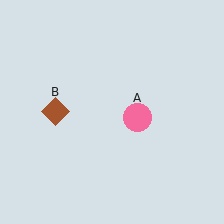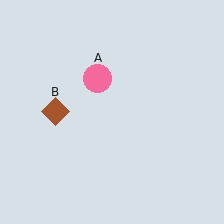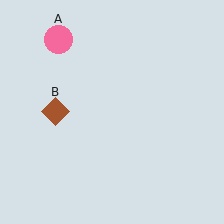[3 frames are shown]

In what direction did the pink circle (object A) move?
The pink circle (object A) moved up and to the left.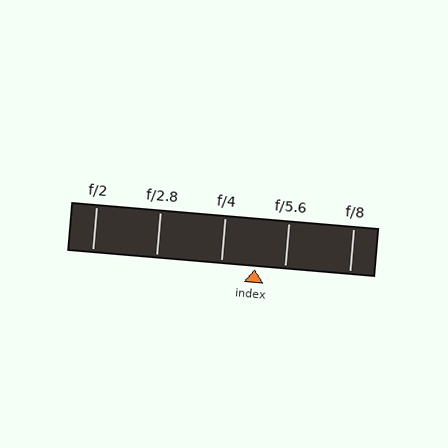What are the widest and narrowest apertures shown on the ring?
The widest aperture shown is f/2 and the narrowest is f/8.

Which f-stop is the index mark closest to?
The index mark is closest to f/5.6.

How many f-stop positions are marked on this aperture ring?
There are 5 f-stop positions marked.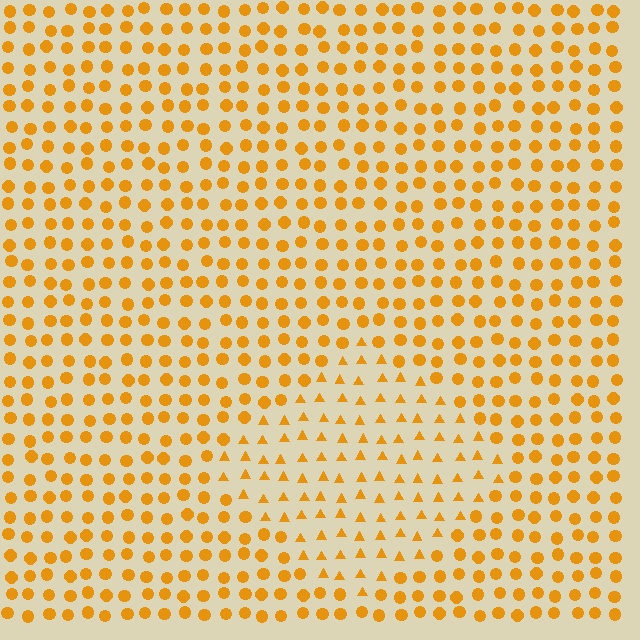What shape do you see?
I see a diamond.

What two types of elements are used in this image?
The image uses triangles inside the diamond region and circles outside it.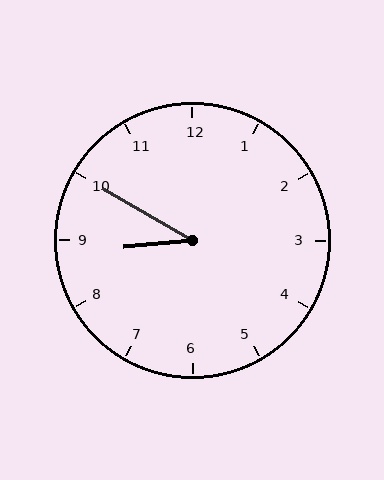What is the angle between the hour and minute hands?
Approximately 35 degrees.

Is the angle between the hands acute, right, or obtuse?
It is acute.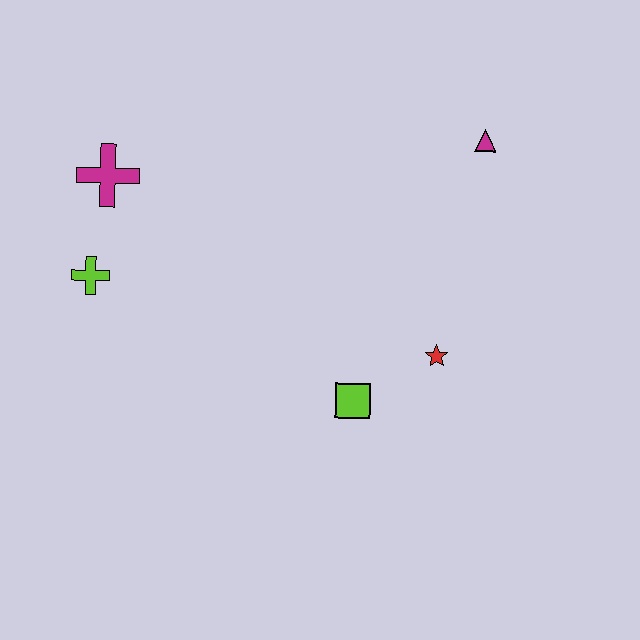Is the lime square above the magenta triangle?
No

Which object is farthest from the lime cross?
The magenta triangle is farthest from the lime cross.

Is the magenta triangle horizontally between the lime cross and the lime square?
No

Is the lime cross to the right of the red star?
No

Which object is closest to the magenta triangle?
The red star is closest to the magenta triangle.